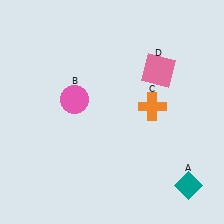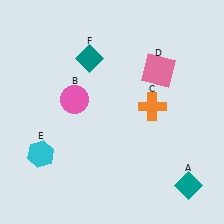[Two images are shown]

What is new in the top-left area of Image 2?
A teal diamond (F) was added in the top-left area of Image 2.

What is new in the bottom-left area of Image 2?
A cyan hexagon (E) was added in the bottom-left area of Image 2.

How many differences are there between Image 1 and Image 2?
There are 2 differences between the two images.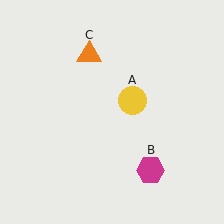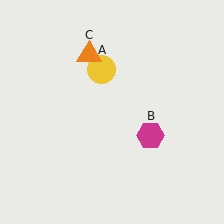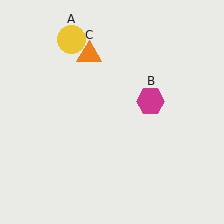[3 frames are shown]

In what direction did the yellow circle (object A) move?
The yellow circle (object A) moved up and to the left.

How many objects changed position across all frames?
2 objects changed position: yellow circle (object A), magenta hexagon (object B).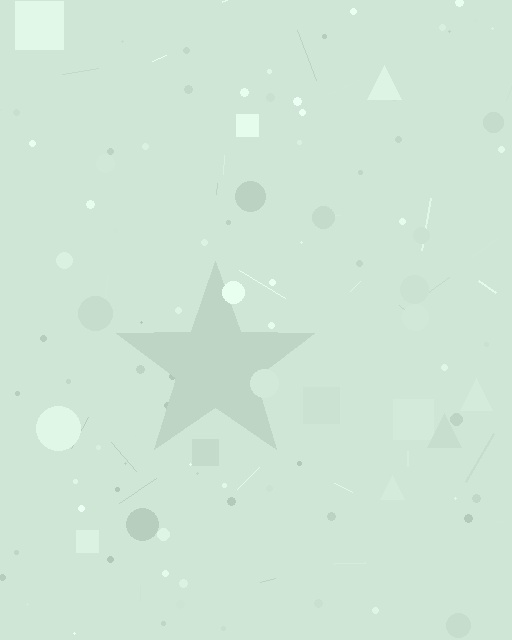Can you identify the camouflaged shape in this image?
The camouflaged shape is a star.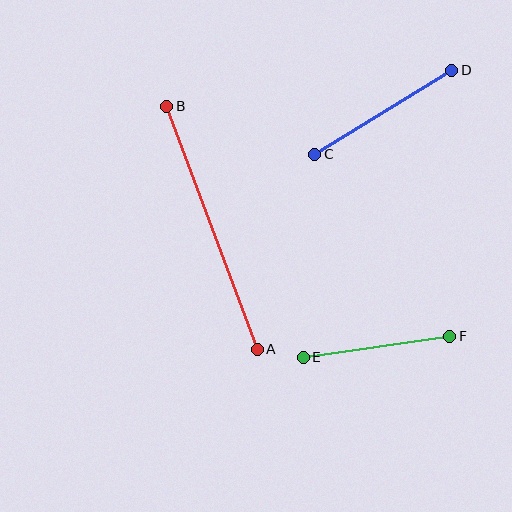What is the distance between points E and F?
The distance is approximately 148 pixels.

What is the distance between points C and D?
The distance is approximately 161 pixels.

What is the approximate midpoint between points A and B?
The midpoint is at approximately (212, 228) pixels.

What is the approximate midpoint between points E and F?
The midpoint is at approximately (376, 347) pixels.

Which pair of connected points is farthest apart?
Points A and B are farthest apart.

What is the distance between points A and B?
The distance is approximately 259 pixels.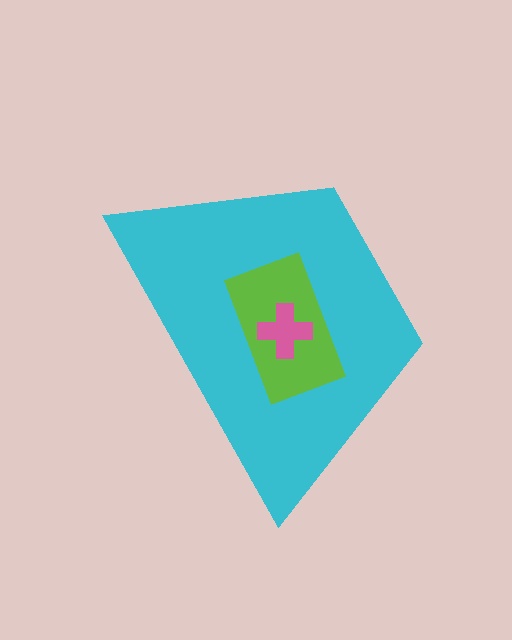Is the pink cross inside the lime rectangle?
Yes.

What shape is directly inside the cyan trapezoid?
The lime rectangle.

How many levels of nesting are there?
3.